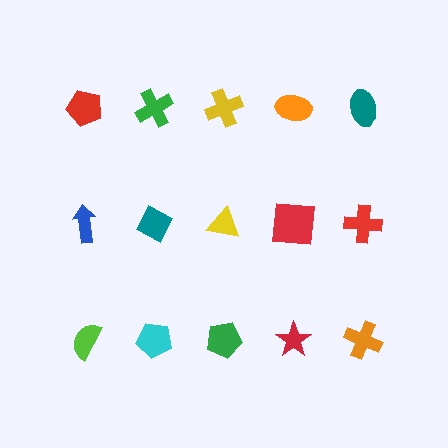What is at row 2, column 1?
A blue arrow.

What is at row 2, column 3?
A yellow triangle.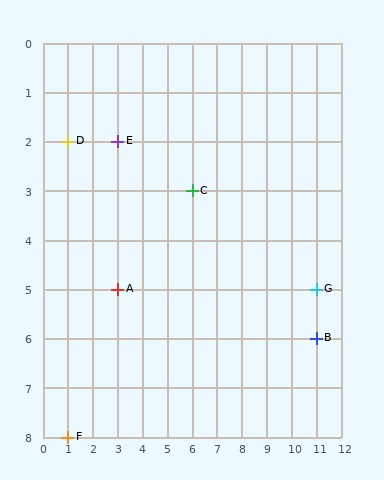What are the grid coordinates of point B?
Point B is at grid coordinates (11, 6).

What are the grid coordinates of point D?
Point D is at grid coordinates (1, 2).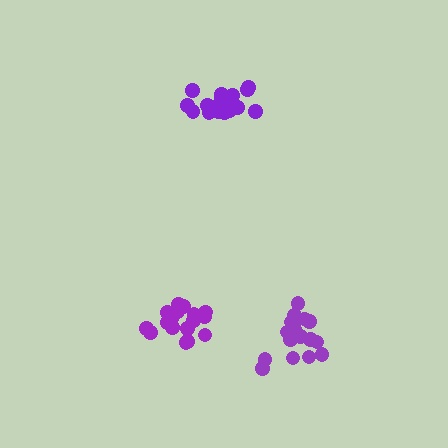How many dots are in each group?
Group 1: 16 dots, Group 2: 17 dots, Group 3: 19 dots (52 total).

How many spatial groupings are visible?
There are 3 spatial groupings.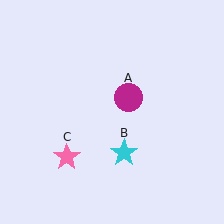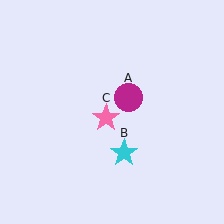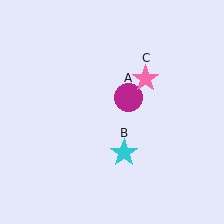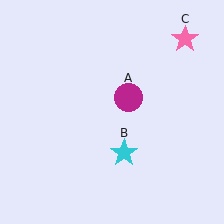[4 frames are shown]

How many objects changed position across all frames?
1 object changed position: pink star (object C).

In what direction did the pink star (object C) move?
The pink star (object C) moved up and to the right.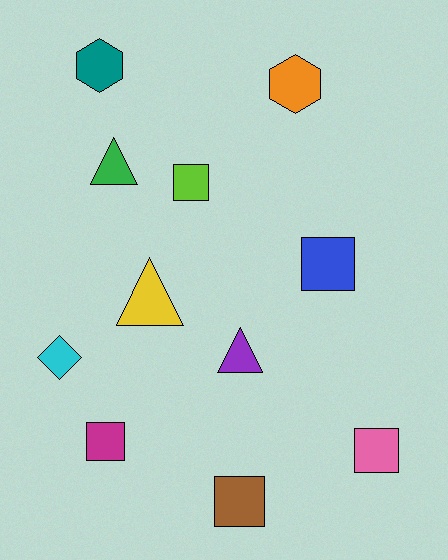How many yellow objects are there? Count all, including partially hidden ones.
There is 1 yellow object.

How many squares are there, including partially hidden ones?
There are 5 squares.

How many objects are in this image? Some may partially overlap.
There are 11 objects.